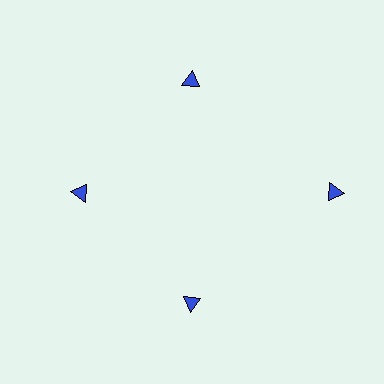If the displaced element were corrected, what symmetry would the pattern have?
It would have 4-fold rotational symmetry — the pattern would map onto itself every 90 degrees.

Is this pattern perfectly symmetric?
No. The 4 blue triangles are arranged in a ring, but one element near the 3 o'clock position is pushed outward from the center, breaking the 4-fold rotational symmetry.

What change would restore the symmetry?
The symmetry would be restored by moving it inward, back onto the ring so that all 4 triangles sit at equal angles and equal distance from the center.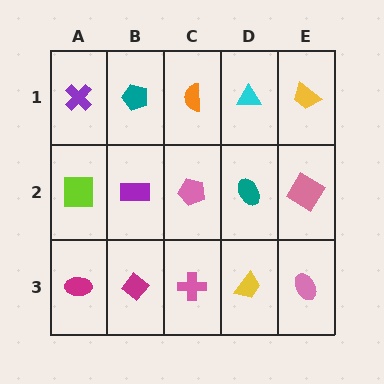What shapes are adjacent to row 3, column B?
A purple rectangle (row 2, column B), a magenta ellipse (row 3, column A), a pink cross (row 3, column C).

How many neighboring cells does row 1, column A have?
2.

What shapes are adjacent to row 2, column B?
A teal pentagon (row 1, column B), a magenta diamond (row 3, column B), a lime square (row 2, column A), a pink pentagon (row 2, column C).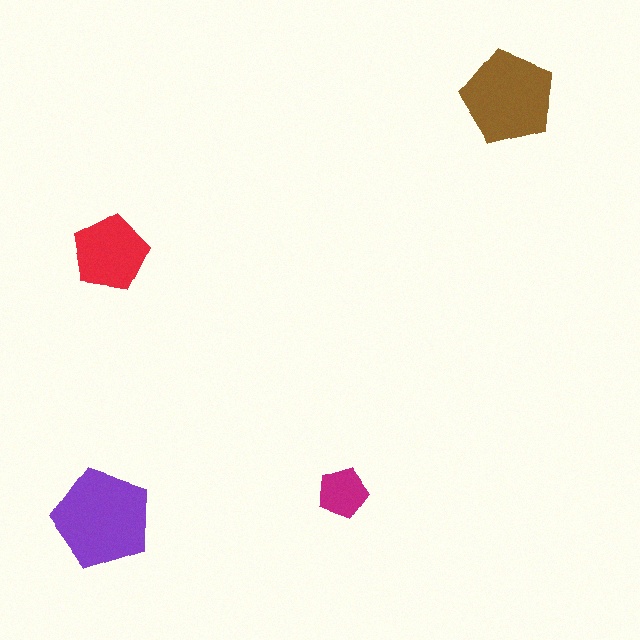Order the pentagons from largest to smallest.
the purple one, the brown one, the red one, the magenta one.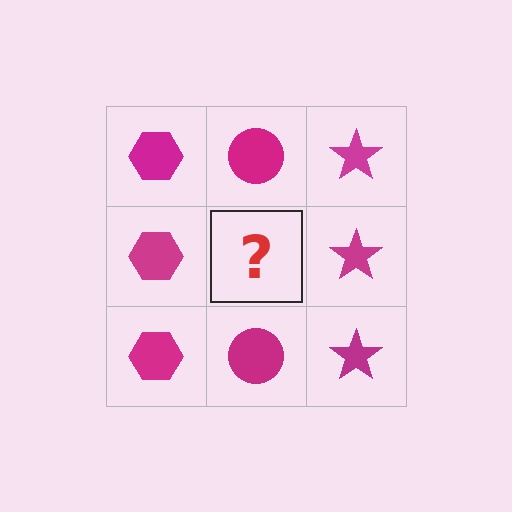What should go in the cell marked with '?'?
The missing cell should contain a magenta circle.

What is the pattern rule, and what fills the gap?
The rule is that each column has a consistent shape. The gap should be filled with a magenta circle.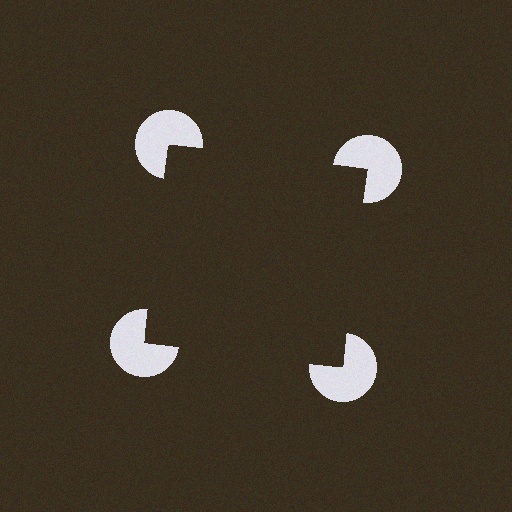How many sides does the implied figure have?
4 sides.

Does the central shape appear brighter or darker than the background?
It typically appears slightly darker than the background, even though no actual brightness change is drawn.